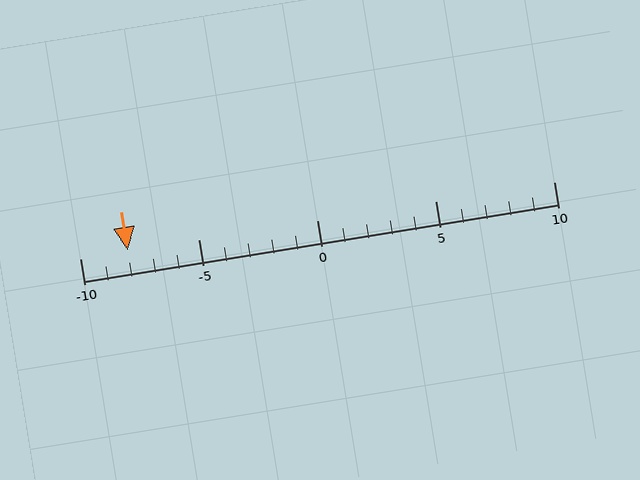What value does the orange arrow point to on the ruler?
The orange arrow points to approximately -8.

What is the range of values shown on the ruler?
The ruler shows values from -10 to 10.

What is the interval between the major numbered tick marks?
The major tick marks are spaced 5 units apart.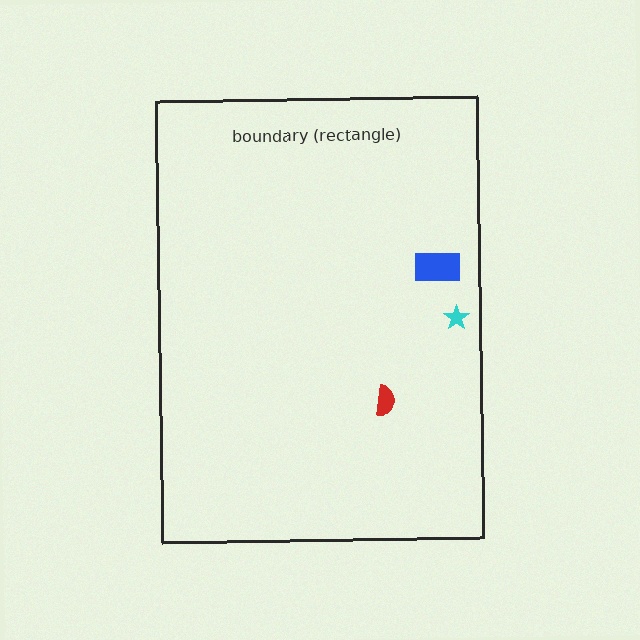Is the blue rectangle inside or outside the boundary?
Inside.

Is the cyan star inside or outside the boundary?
Inside.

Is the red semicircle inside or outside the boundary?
Inside.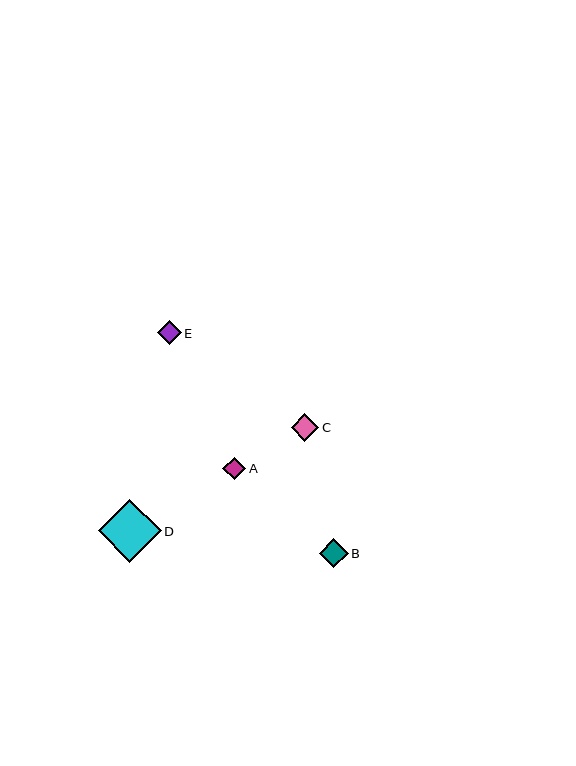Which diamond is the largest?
Diamond D is the largest with a size of approximately 63 pixels.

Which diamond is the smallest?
Diamond A is the smallest with a size of approximately 23 pixels.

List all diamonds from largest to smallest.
From largest to smallest: D, B, C, E, A.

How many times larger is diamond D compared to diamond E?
Diamond D is approximately 2.7 times the size of diamond E.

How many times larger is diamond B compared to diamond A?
Diamond B is approximately 1.3 times the size of diamond A.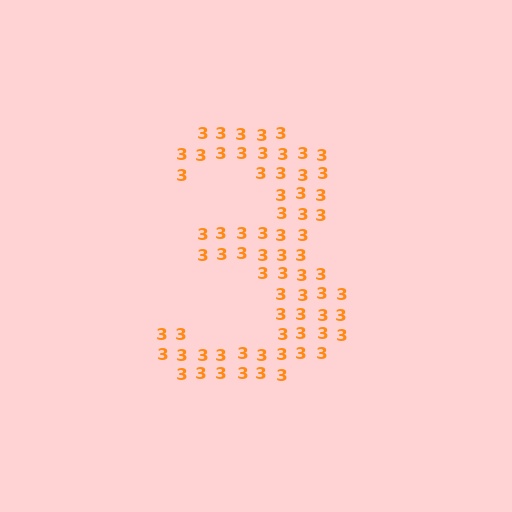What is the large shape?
The large shape is the digit 3.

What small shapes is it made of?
It is made of small digit 3's.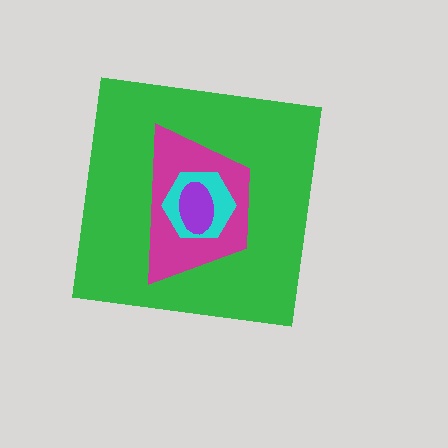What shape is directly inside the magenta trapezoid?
The cyan hexagon.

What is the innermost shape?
The purple ellipse.